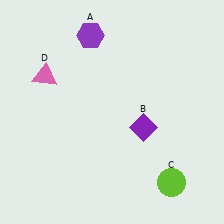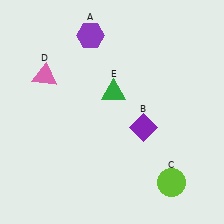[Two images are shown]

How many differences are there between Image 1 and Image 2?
There is 1 difference between the two images.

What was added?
A green triangle (E) was added in Image 2.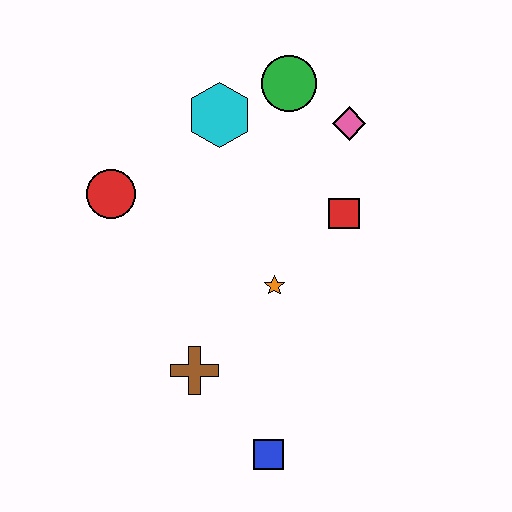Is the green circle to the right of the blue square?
Yes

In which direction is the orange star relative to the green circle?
The orange star is below the green circle.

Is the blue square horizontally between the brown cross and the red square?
Yes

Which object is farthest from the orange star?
The green circle is farthest from the orange star.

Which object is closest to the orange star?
The red square is closest to the orange star.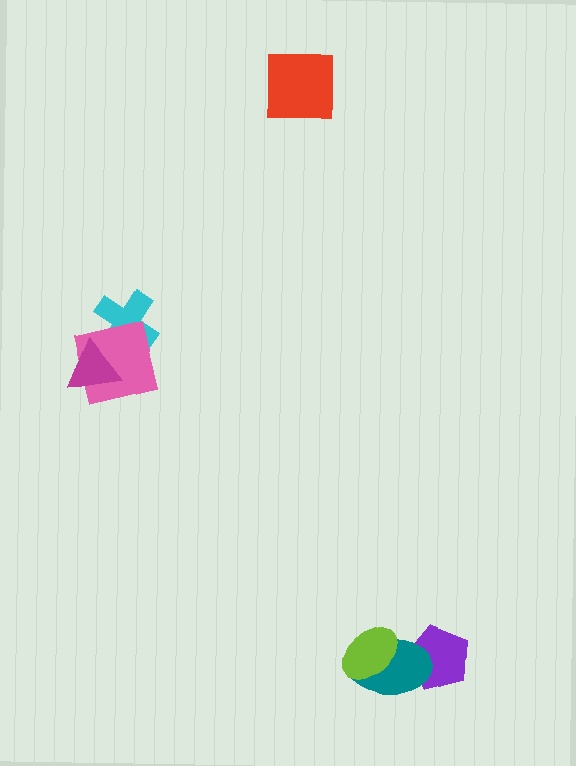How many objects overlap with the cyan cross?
2 objects overlap with the cyan cross.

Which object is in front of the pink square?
The magenta triangle is in front of the pink square.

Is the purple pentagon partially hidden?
Yes, it is partially covered by another shape.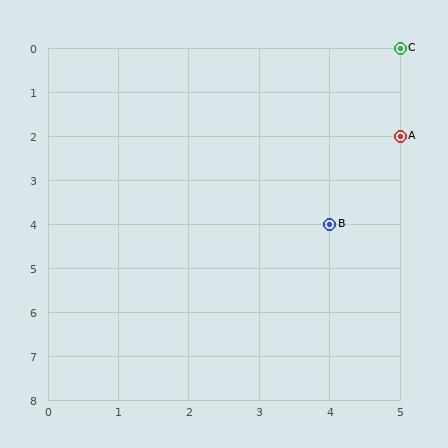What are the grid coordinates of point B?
Point B is at grid coordinates (4, 4).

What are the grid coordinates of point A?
Point A is at grid coordinates (5, 2).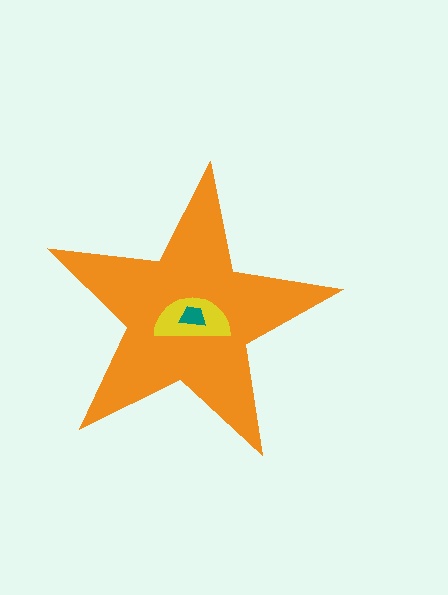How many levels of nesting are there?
3.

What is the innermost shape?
The teal trapezoid.